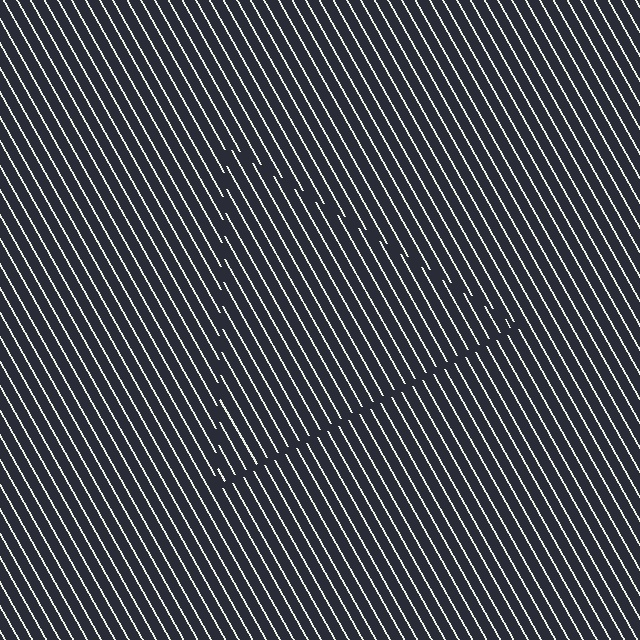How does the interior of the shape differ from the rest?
The interior of the shape contains the same grating, shifted by half a period — the contour is defined by the phase discontinuity where line-ends from the inner and outer gratings abut.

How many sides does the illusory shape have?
3 sides — the line-ends trace a triangle.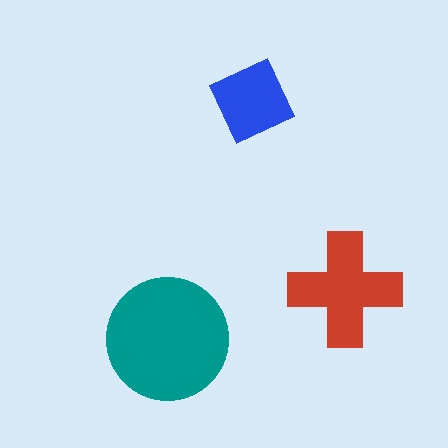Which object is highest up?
The blue diamond is topmost.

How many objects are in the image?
There are 3 objects in the image.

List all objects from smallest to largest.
The blue diamond, the red cross, the teal circle.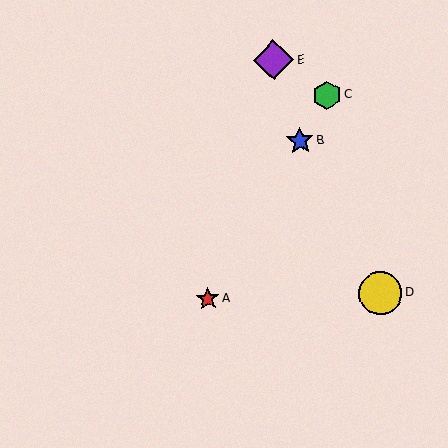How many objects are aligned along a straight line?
3 objects (A, B, C) are aligned along a straight line.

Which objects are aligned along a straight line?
Objects A, B, C are aligned along a straight line.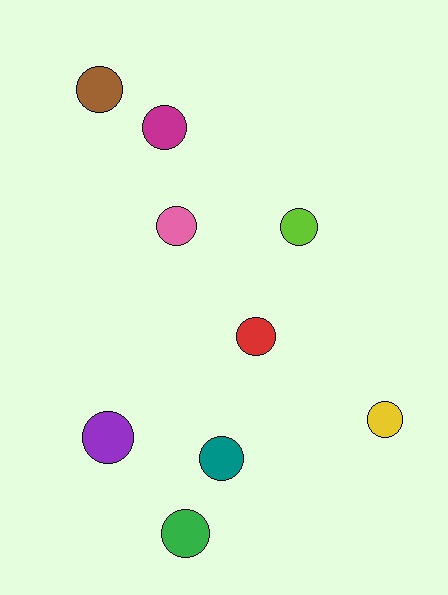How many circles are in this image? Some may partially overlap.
There are 9 circles.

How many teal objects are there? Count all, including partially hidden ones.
There is 1 teal object.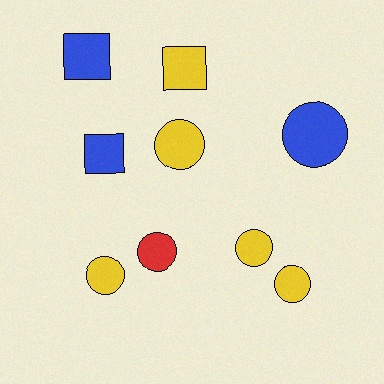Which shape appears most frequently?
Circle, with 6 objects.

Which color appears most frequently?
Yellow, with 5 objects.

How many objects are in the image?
There are 9 objects.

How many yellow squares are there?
There is 1 yellow square.